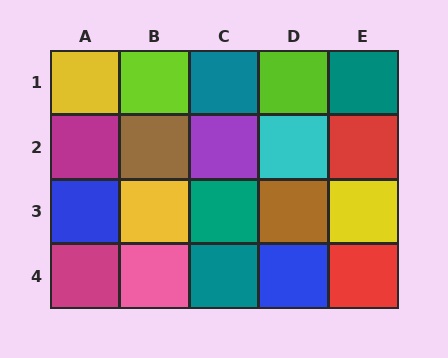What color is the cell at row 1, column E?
Teal.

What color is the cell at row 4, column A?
Magenta.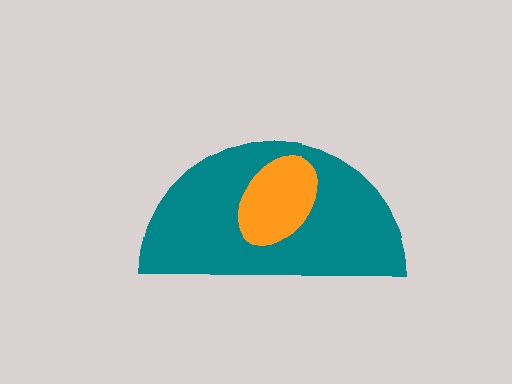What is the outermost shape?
The teal semicircle.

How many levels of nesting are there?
2.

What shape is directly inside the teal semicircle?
The orange ellipse.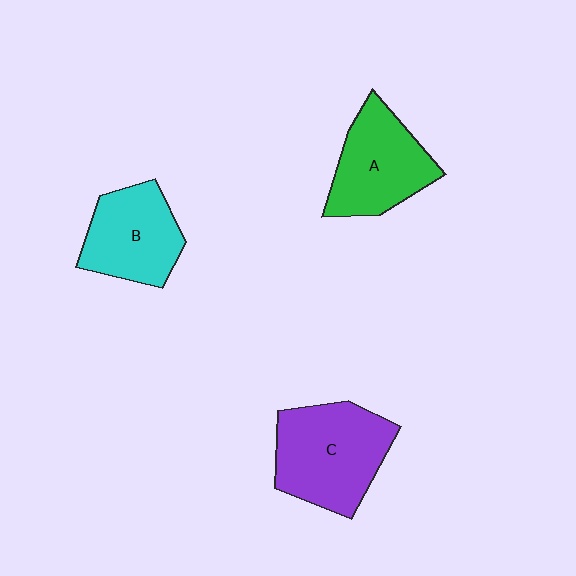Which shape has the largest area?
Shape C (purple).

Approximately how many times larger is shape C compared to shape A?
Approximately 1.2 times.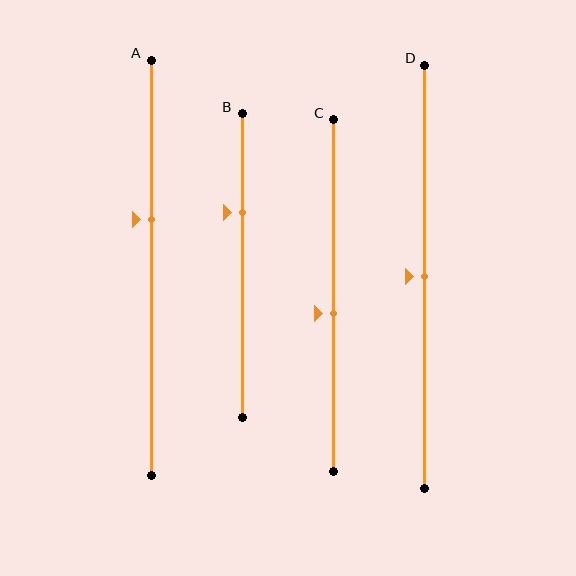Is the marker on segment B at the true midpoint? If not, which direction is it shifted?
No, the marker on segment B is shifted upward by about 18% of the segment length.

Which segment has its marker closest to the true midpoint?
Segment D has its marker closest to the true midpoint.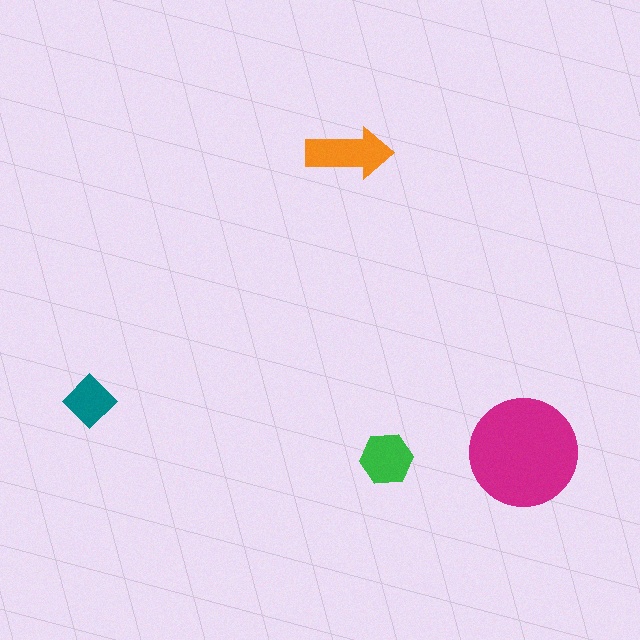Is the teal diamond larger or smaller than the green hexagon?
Smaller.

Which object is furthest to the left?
The teal diamond is leftmost.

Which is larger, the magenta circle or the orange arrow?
The magenta circle.